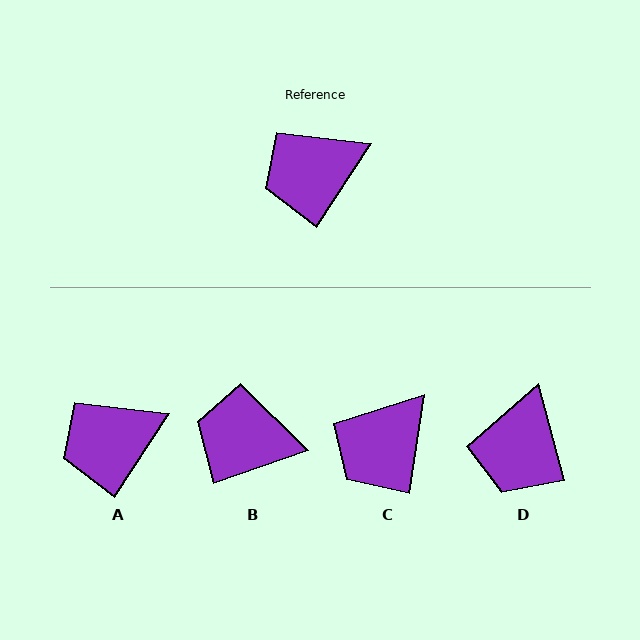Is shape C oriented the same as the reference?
No, it is off by about 25 degrees.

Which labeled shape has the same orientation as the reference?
A.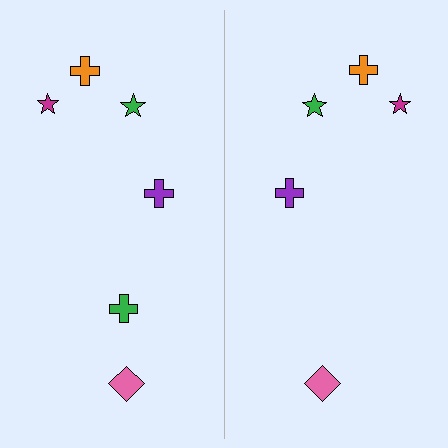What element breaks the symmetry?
A green cross is missing from the right side.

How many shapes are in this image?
There are 11 shapes in this image.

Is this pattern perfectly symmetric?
No, the pattern is not perfectly symmetric. A green cross is missing from the right side.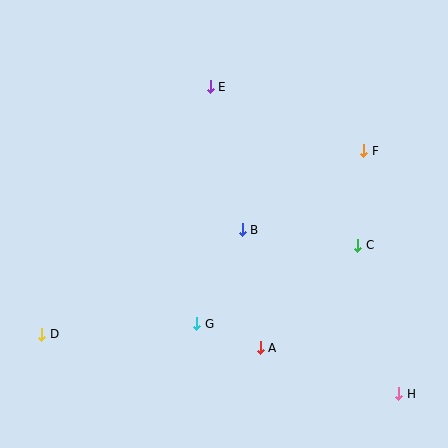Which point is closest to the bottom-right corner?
Point H is closest to the bottom-right corner.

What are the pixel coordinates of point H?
Point H is at (399, 394).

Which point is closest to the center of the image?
Point B at (242, 230) is closest to the center.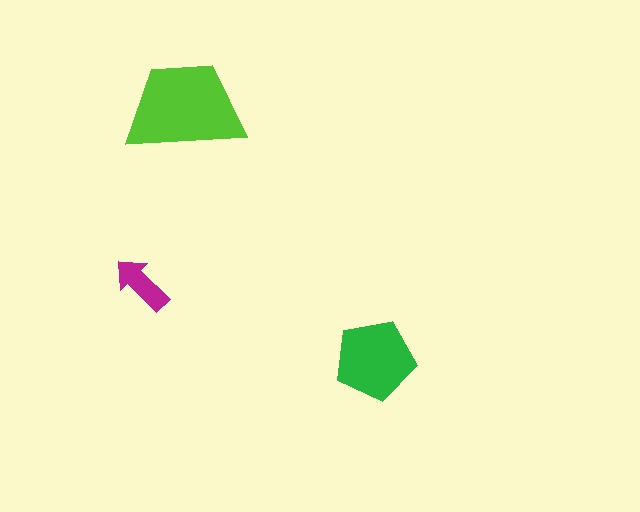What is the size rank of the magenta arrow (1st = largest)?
3rd.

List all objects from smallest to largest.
The magenta arrow, the green pentagon, the lime trapezoid.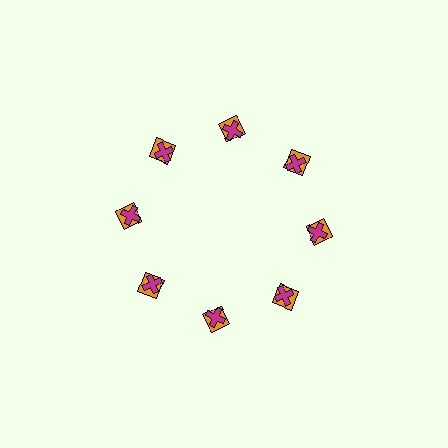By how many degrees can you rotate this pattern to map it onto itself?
The pattern maps onto itself every 45 degrees of rotation.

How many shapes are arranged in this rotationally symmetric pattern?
There are 16 shapes, arranged in 8 groups of 2.